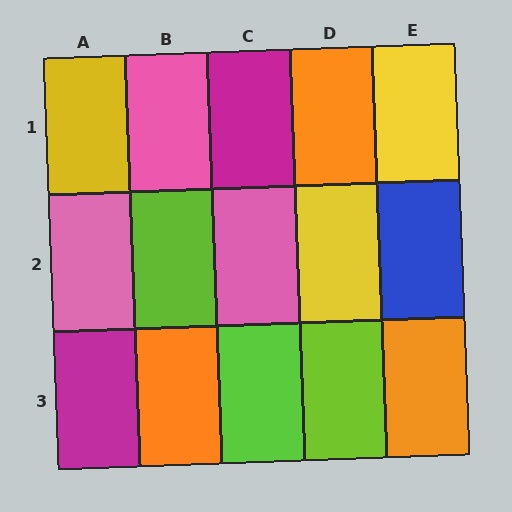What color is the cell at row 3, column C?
Lime.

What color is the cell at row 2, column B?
Lime.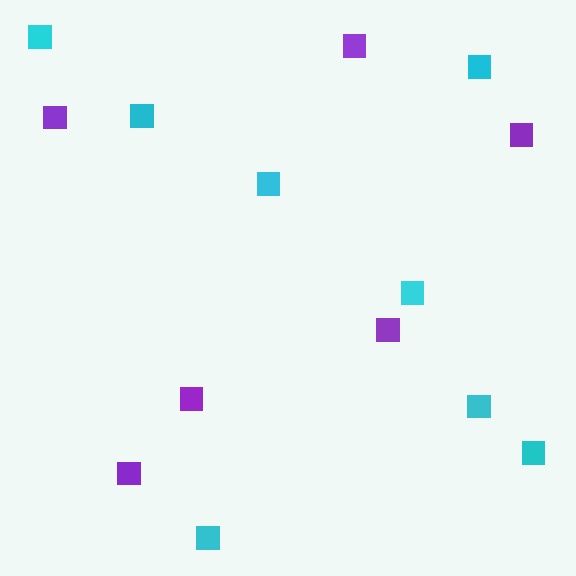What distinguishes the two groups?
There are 2 groups: one group of purple squares (6) and one group of cyan squares (8).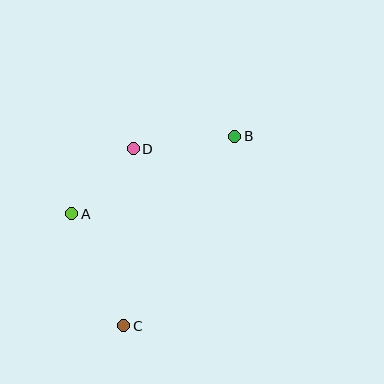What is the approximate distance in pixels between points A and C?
The distance between A and C is approximately 124 pixels.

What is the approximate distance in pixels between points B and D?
The distance between B and D is approximately 103 pixels.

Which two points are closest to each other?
Points A and D are closest to each other.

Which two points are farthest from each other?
Points B and C are farthest from each other.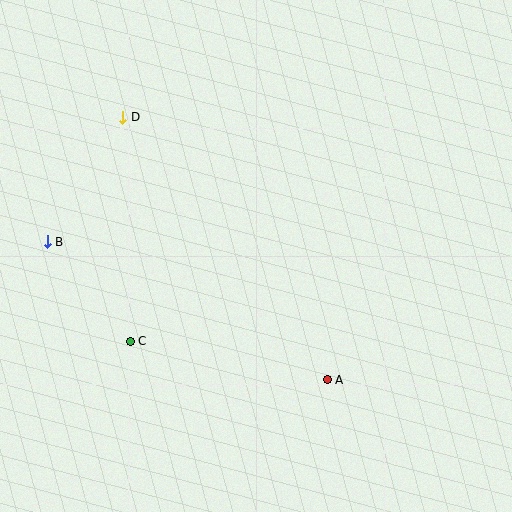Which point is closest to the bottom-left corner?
Point C is closest to the bottom-left corner.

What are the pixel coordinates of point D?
Point D is at (123, 117).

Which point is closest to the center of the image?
Point A at (327, 380) is closest to the center.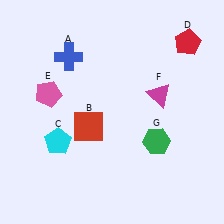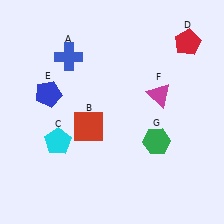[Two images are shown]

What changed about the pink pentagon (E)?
In Image 1, E is pink. In Image 2, it changed to blue.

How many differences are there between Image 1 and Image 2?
There is 1 difference between the two images.